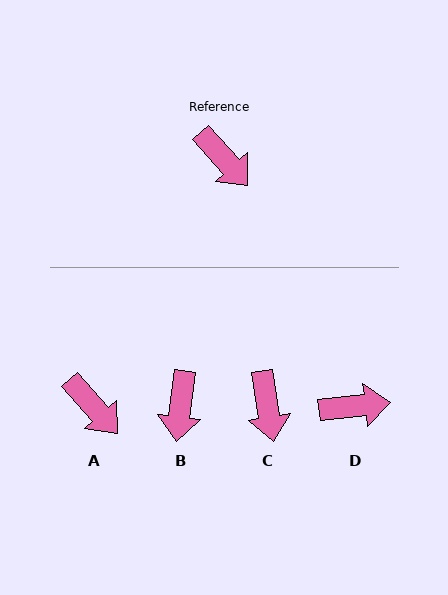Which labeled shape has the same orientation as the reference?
A.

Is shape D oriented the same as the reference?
No, it is off by about 54 degrees.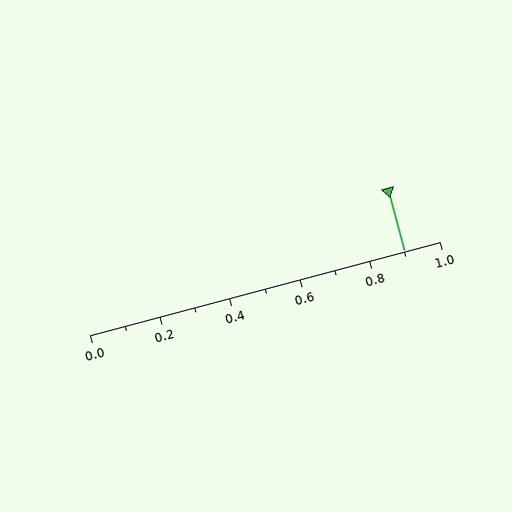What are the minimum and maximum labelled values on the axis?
The axis runs from 0.0 to 1.0.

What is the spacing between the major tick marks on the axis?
The major ticks are spaced 0.2 apart.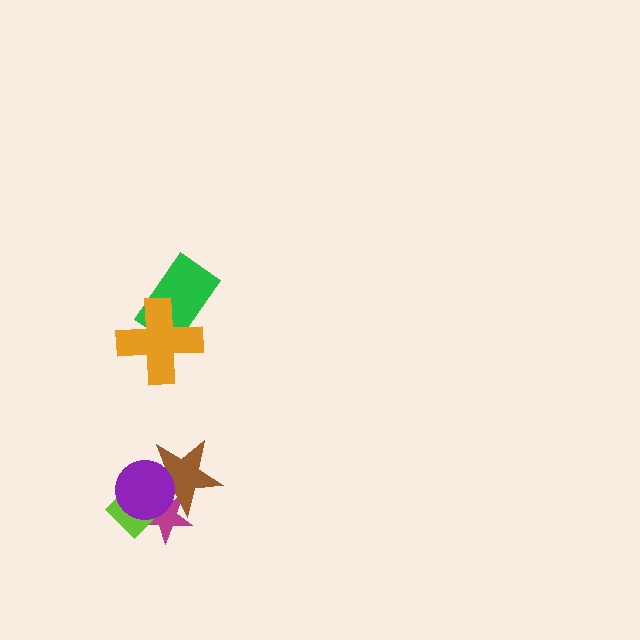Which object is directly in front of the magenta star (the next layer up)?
The lime diamond is directly in front of the magenta star.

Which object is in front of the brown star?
The purple circle is in front of the brown star.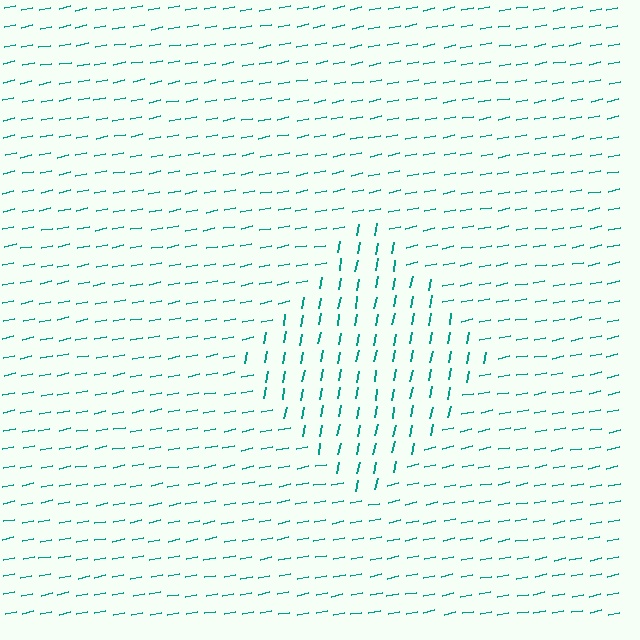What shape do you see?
I see a diamond.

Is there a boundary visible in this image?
Yes, there is a texture boundary formed by a change in line orientation.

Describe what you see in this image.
The image is filled with small teal line segments. A diamond region in the image has lines oriented differently from the surrounding lines, creating a visible texture boundary.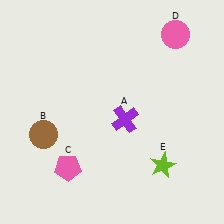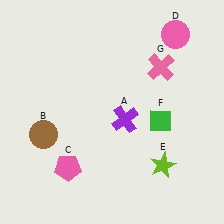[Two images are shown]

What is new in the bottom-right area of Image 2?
A green diamond (F) was added in the bottom-right area of Image 2.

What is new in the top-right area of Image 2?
A pink cross (G) was added in the top-right area of Image 2.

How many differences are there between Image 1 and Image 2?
There are 2 differences between the two images.